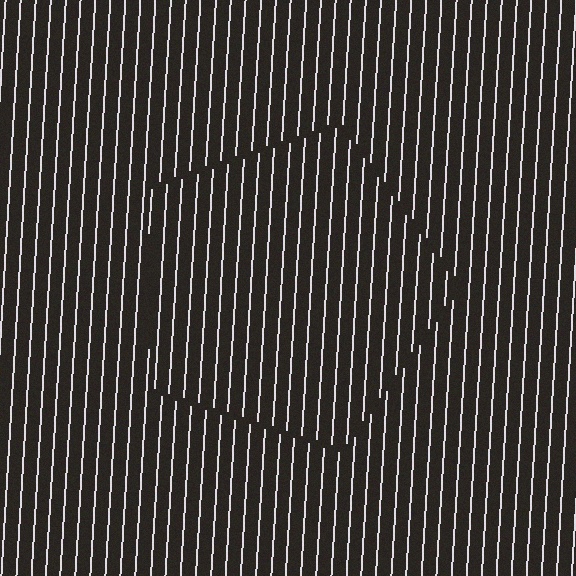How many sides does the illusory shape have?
5 sides — the line-ends trace a pentagon.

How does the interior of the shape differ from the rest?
The interior of the shape contains the same grating, shifted by half a period — the contour is defined by the phase discontinuity where line-ends from the inner and outer gratings abut.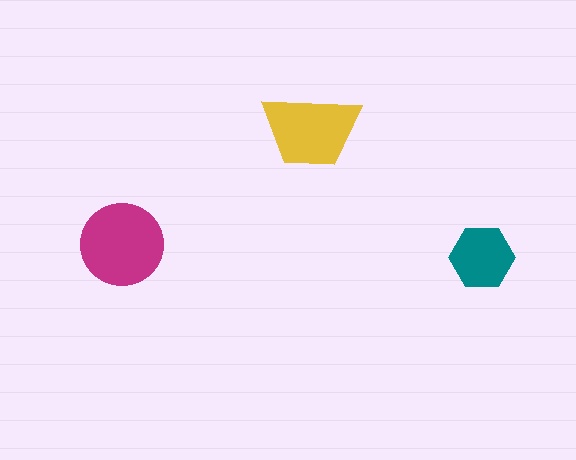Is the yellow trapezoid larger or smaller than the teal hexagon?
Larger.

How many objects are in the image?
There are 3 objects in the image.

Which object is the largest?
The magenta circle.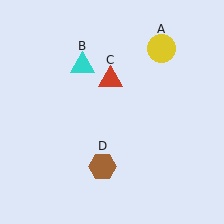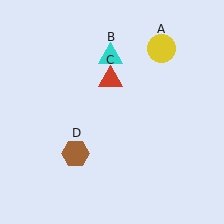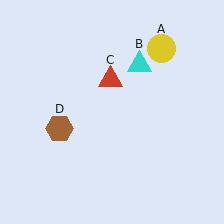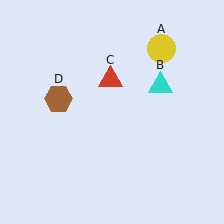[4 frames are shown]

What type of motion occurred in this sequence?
The cyan triangle (object B), brown hexagon (object D) rotated clockwise around the center of the scene.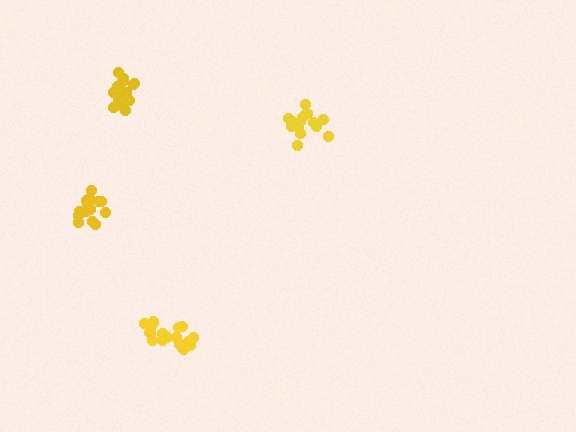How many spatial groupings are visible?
There are 4 spatial groupings.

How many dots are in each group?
Group 1: 14 dots, Group 2: 17 dots, Group 3: 14 dots, Group 4: 18 dots (63 total).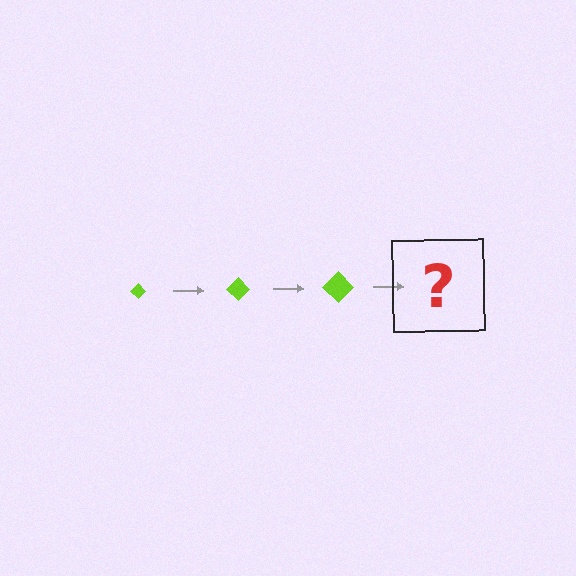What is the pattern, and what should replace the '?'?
The pattern is that the diamond gets progressively larger each step. The '?' should be a lime diamond, larger than the previous one.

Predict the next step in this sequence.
The next step is a lime diamond, larger than the previous one.